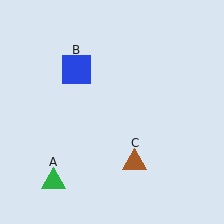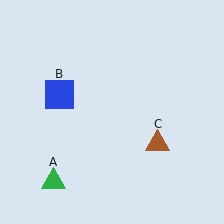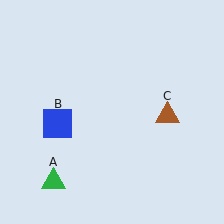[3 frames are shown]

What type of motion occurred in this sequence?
The blue square (object B), brown triangle (object C) rotated counterclockwise around the center of the scene.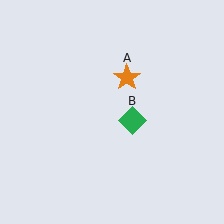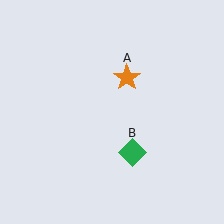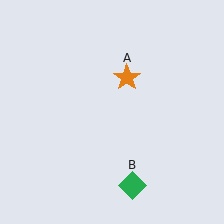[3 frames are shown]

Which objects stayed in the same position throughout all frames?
Orange star (object A) remained stationary.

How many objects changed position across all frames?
1 object changed position: green diamond (object B).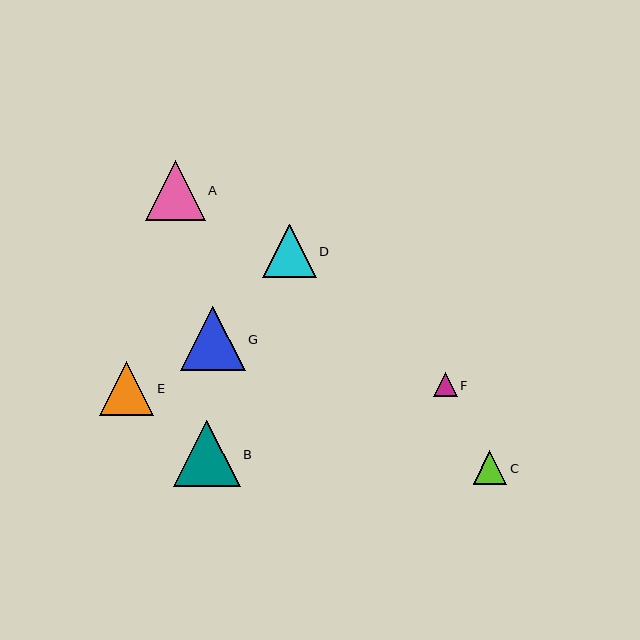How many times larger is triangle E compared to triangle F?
Triangle E is approximately 2.2 times the size of triangle F.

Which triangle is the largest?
Triangle B is the largest with a size of approximately 67 pixels.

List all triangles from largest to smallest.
From largest to smallest: B, G, A, D, E, C, F.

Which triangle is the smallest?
Triangle F is the smallest with a size of approximately 24 pixels.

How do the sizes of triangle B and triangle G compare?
Triangle B and triangle G are approximately the same size.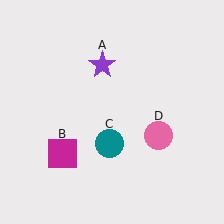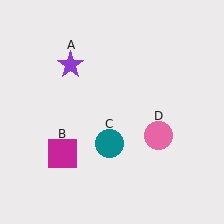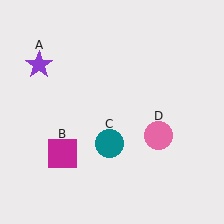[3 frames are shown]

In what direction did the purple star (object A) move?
The purple star (object A) moved left.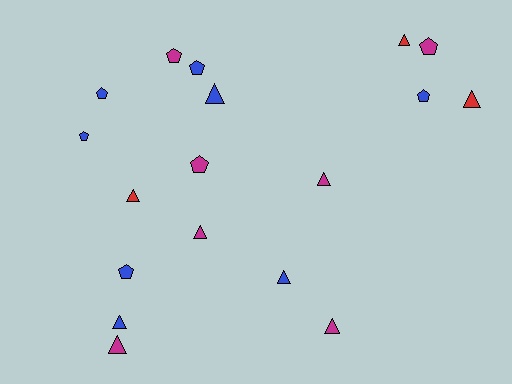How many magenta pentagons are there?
There are 3 magenta pentagons.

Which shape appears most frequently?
Triangle, with 10 objects.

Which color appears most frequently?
Blue, with 8 objects.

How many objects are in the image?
There are 18 objects.